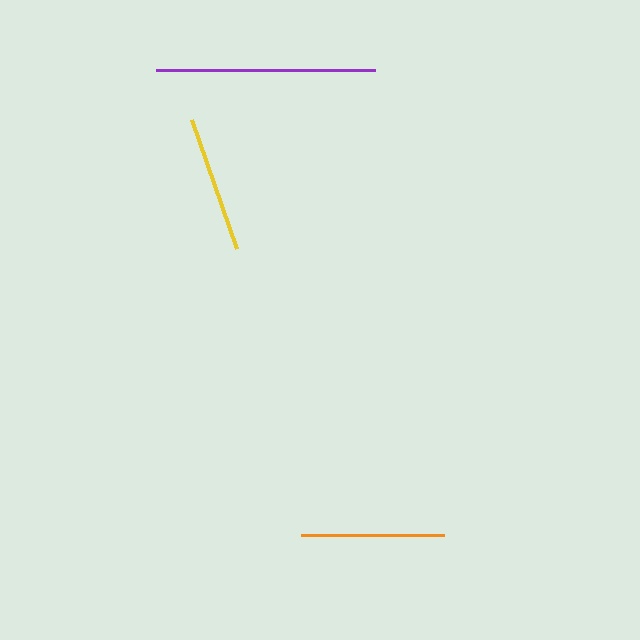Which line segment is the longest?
The purple line is the longest at approximately 220 pixels.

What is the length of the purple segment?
The purple segment is approximately 220 pixels long.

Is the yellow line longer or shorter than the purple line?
The purple line is longer than the yellow line.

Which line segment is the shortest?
The yellow line is the shortest at approximately 136 pixels.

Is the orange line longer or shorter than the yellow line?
The orange line is longer than the yellow line.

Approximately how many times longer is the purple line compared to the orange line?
The purple line is approximately 1.5 times the length of the orange line.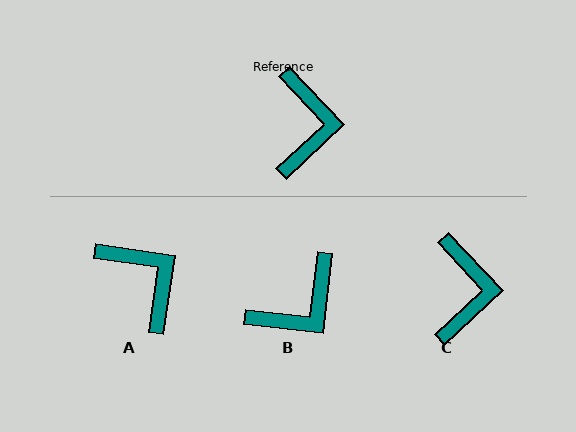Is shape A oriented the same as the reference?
No, it is off by about 38 degrees.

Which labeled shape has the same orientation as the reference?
C.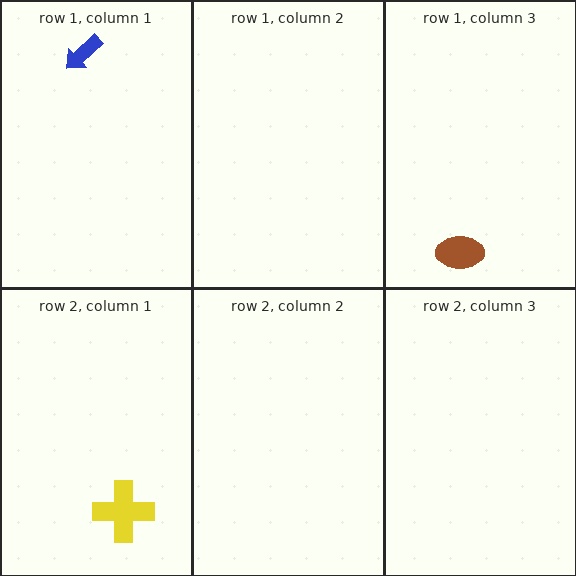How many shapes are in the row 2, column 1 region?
1.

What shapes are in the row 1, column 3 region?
The brown ellipse.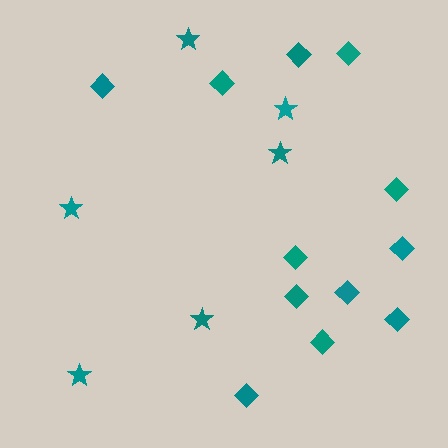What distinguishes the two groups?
There are 2 groups: one group of stars (6) and one group of diamonds (12).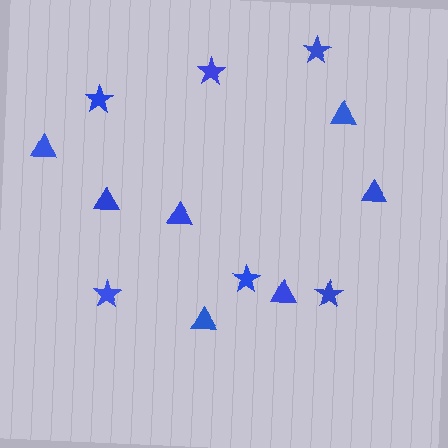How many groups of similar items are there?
There are 2 groups: one group of triangles (7) and one group of stars (6).